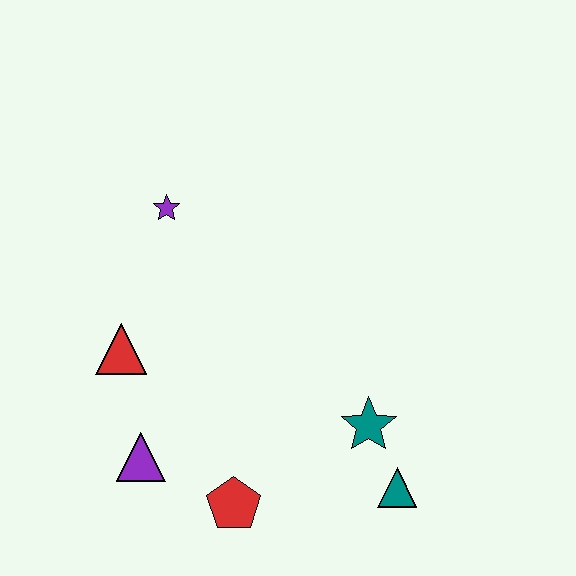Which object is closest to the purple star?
The red triangle is closest to the purple star.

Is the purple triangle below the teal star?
Yes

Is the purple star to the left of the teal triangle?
Yes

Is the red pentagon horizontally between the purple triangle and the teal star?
Yes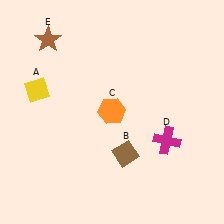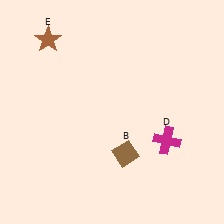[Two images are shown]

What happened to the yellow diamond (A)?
The yellow diamond (A) was removed in Image 2. It was in the top-left area of Image 1.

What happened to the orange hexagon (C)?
The orange hexagon (C) was removed in Image 2. It was in the top-left area of Image 1.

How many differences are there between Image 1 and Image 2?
There are 2 differences between the two images.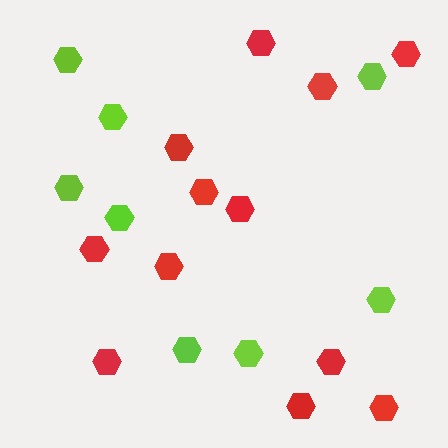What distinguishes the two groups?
There are 2 groups: one group of red hexagons (12) and one group of lime hexagons (8).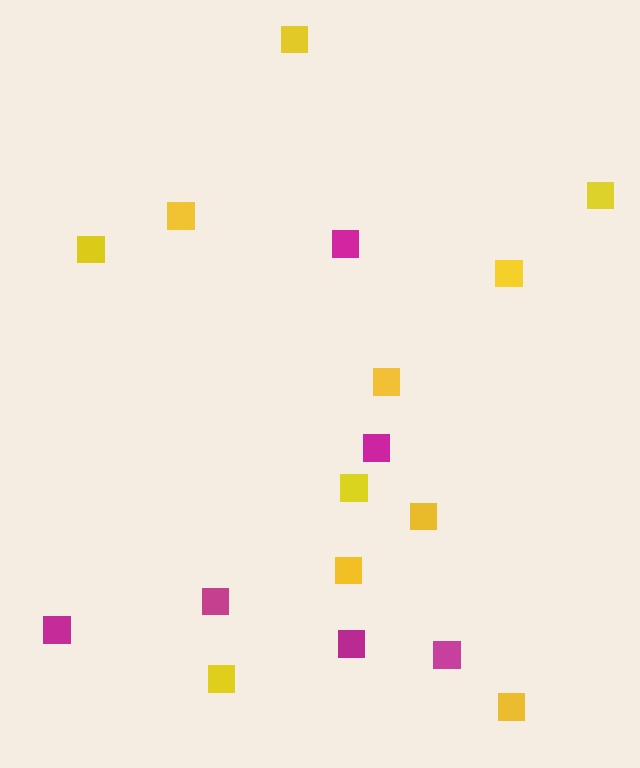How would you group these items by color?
There are 2 groups: one group of yellow squares (11) and one group of magenta squares (6).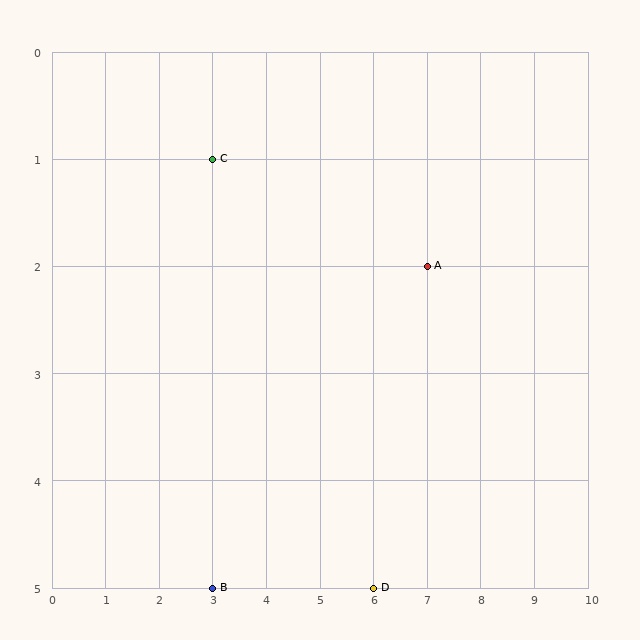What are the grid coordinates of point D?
Point D is at grid coordinates (6, 5).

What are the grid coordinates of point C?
Point C is at grid coordinates (3, 1).